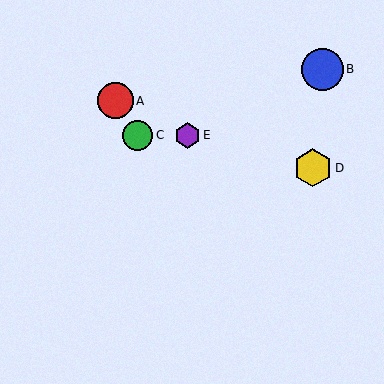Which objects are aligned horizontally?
Objects C, E are aligned horizontally.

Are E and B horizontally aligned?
No, E is at y≈135 and B is at y≈69.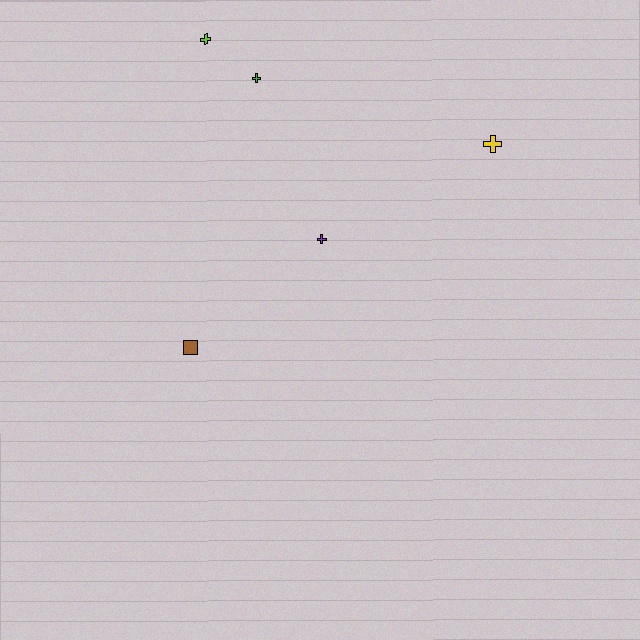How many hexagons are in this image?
There are no hexagons.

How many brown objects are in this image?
There is 1 brown object.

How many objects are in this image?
There are 5 objects.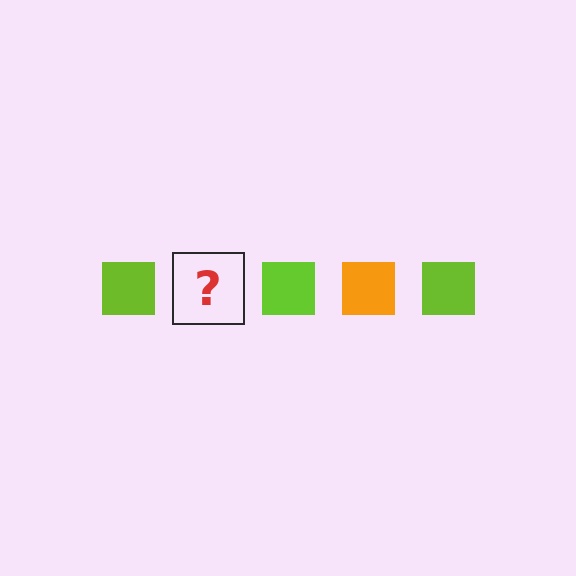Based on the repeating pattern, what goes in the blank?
The blank should be an orange square.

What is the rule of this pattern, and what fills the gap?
The rule is that the pattern cycles through lime, orange squares. The gap should be filled with an orange square.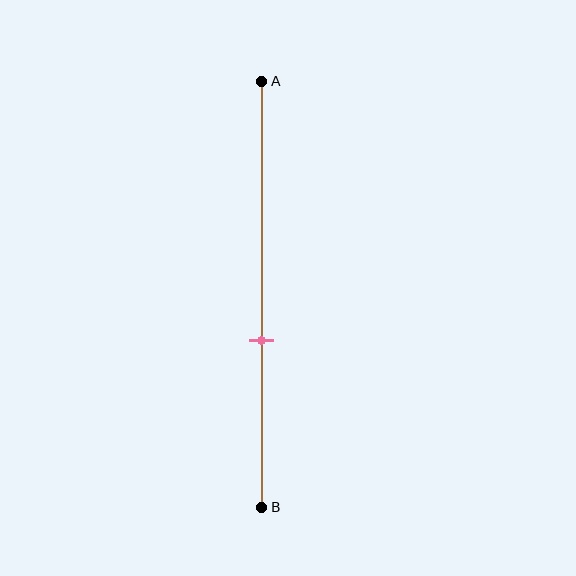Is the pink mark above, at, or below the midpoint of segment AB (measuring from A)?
The pink mark is below the midpoint of segment AB.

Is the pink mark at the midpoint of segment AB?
No, the mark is at about 60% from A, not at the 50% midpoint.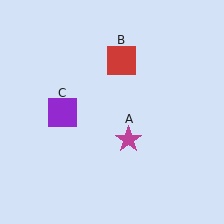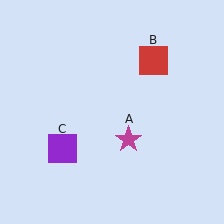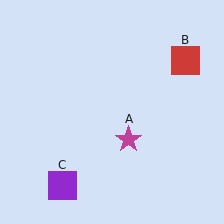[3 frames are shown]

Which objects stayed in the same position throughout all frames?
Magenta star (object A) remained stationary.